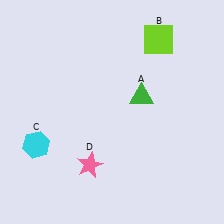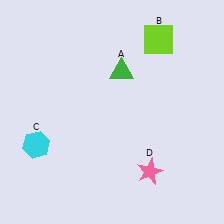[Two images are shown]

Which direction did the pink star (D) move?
The pink star (D) moved right.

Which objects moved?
The objects that moved are: the green triangle (A), the pink star (D).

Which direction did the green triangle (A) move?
The green triangle (A) moved up.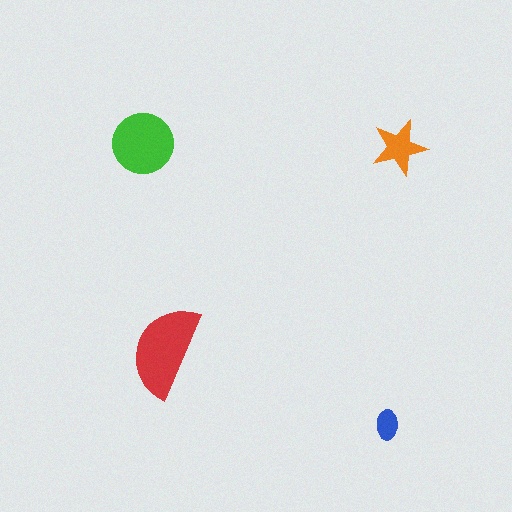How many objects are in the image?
There are 4 objects in the image.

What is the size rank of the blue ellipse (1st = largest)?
4th.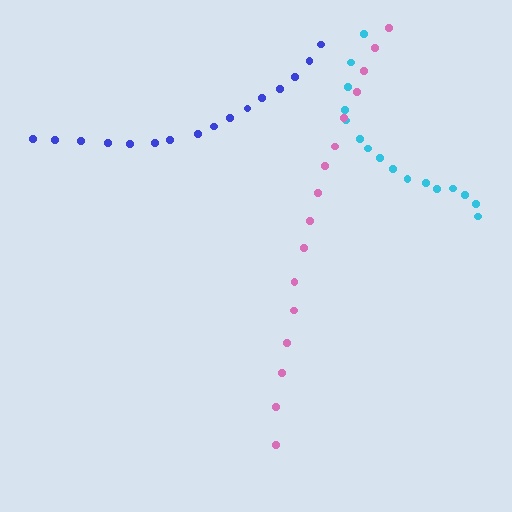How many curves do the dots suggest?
There are 3 distinct paths.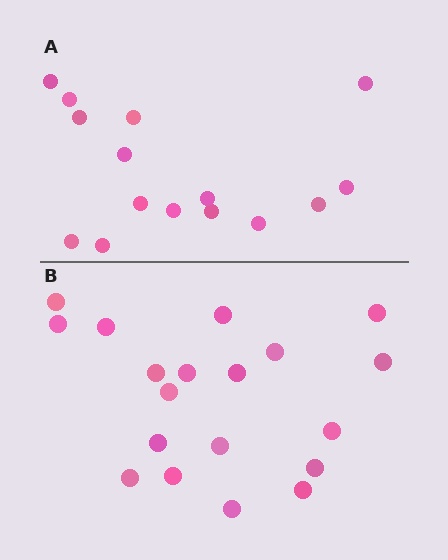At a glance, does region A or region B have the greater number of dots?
Region B (the bottom region) has more dots.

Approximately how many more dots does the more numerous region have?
Region B has about 4 more dots than region A.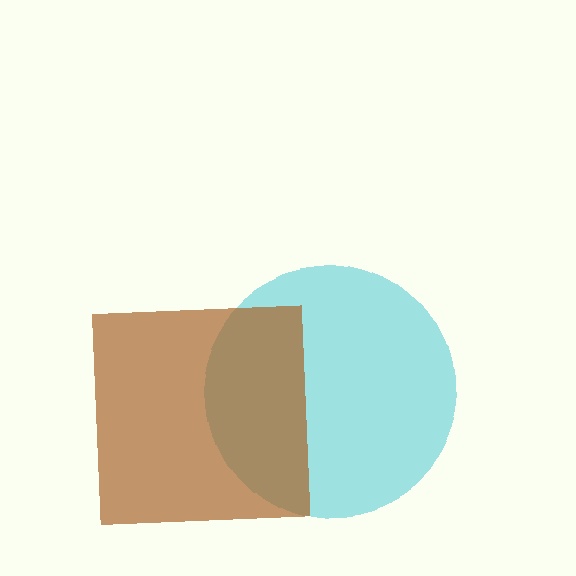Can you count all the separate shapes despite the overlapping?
Yes, there are 2 separate shapes.